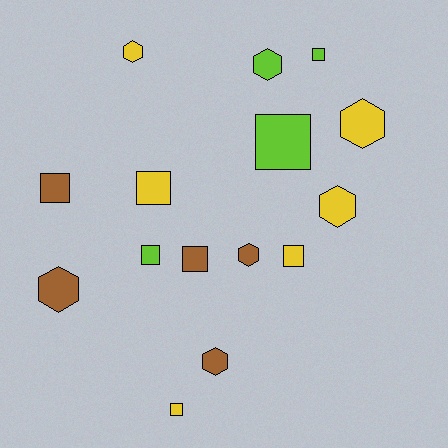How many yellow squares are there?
There are 3 yellow squares.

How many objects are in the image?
There are 15 objects.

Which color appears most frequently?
Yellow, with 6 objects.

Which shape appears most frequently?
Square, with 8 objects.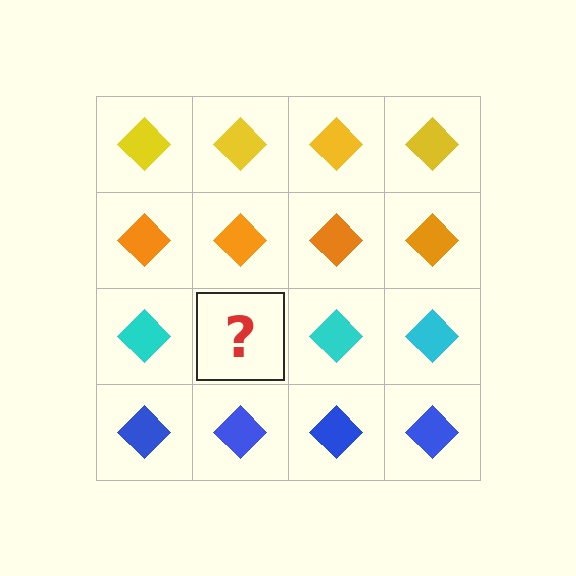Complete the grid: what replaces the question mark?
The question mark should be replaced with a cyan diamond.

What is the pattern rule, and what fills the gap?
The rule is that each row has a consistent color. The gap should be filled with a cyan diamond.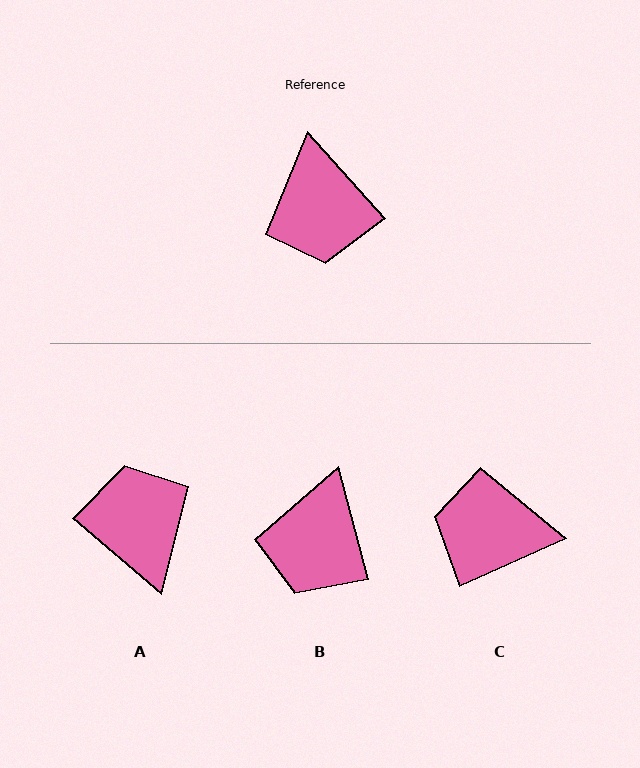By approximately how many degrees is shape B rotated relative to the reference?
Approximately 27 degrees clockwise.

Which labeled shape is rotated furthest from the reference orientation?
A, about 172 degrees away.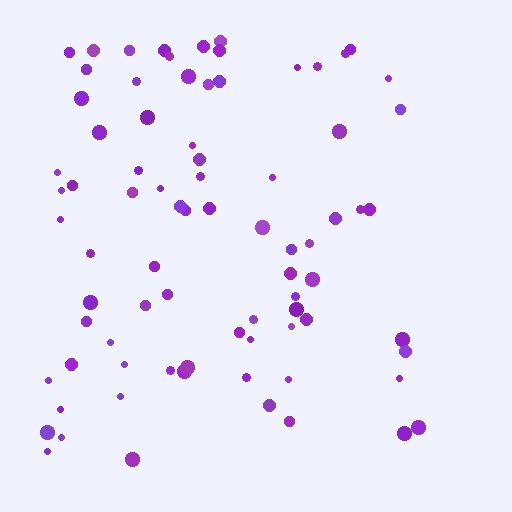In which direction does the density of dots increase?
From right to left, with the left side densest.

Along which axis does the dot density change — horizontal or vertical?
Horizontal.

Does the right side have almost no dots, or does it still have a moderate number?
Still a moderate number, just noticeably fewer than the left.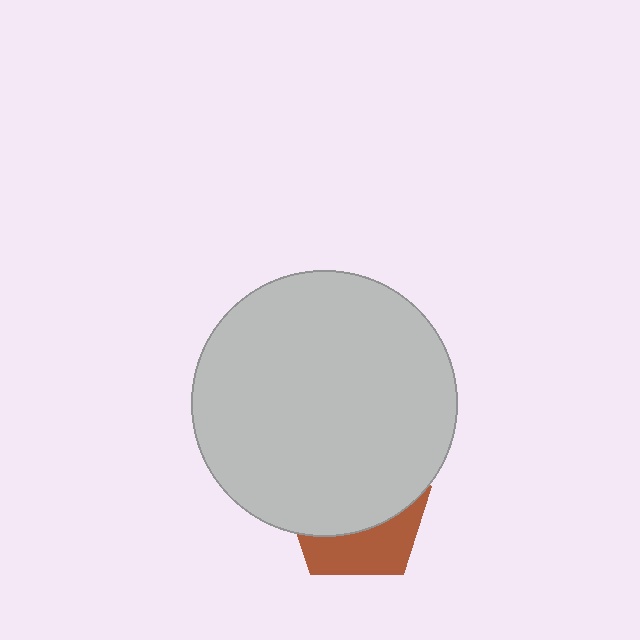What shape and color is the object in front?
The object in front is a light gray circle.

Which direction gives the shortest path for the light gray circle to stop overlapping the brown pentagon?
Moving up gives the shortest separation.